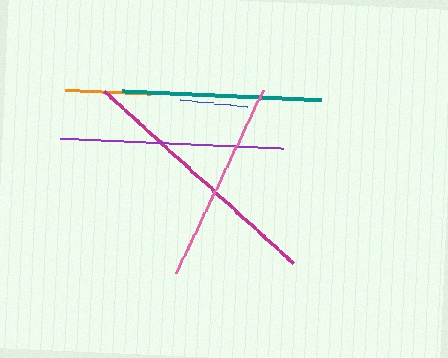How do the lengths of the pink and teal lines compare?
The pink and teal lines are approximately the same length.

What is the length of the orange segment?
The orange segment is approximately 85 pixels long.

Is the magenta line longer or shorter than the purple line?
The magenta line is longer than the purple line.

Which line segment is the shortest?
The blue line is the shortest at approximately 68 pixels.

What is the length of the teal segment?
The teal segment is approximately 198 pixels long.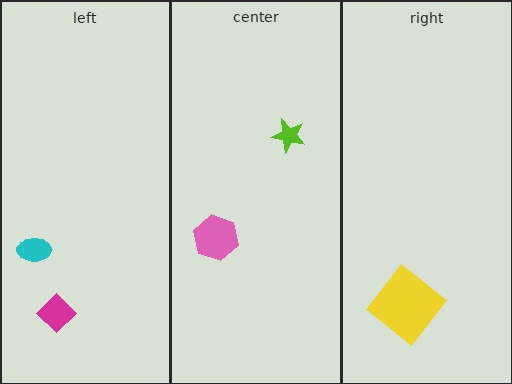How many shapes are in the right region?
1.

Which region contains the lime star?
The center region.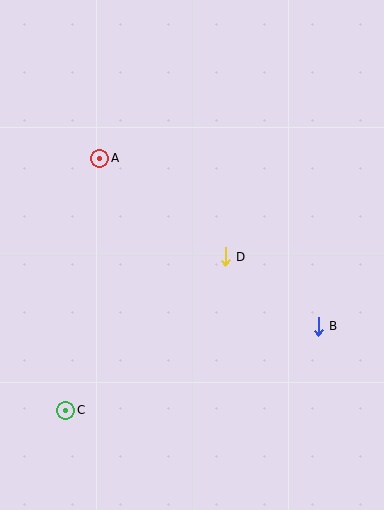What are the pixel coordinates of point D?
Point D is at (225, 257).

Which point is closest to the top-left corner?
Point A is closest to the top-left corner.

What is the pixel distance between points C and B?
The distance between C and B is 266 pixels.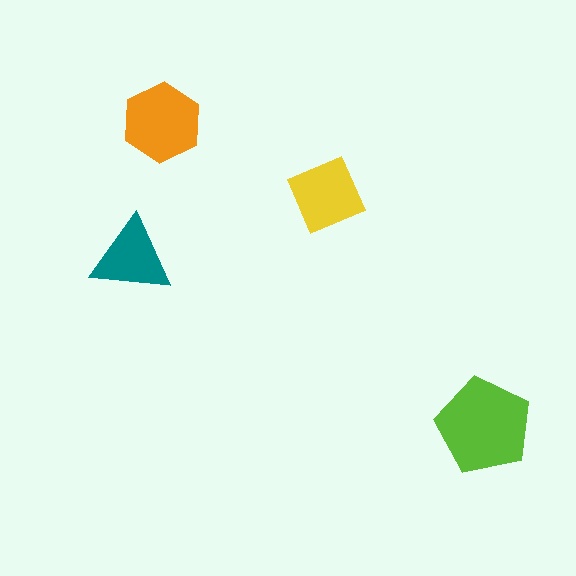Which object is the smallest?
The teal triangle.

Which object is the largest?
The lime pentagon.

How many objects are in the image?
There are 4 objects in the image.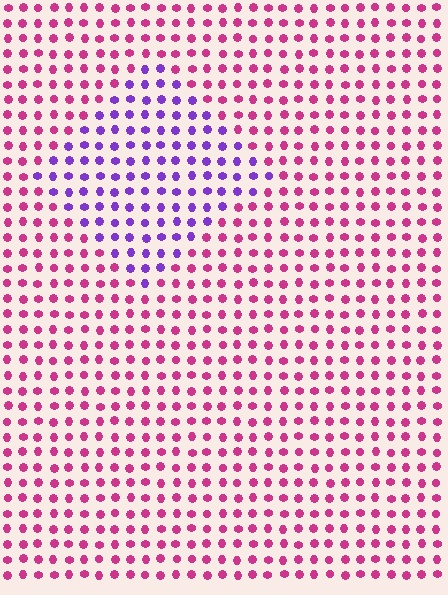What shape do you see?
I see a diamond.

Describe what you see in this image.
The image is filled with small magenta elements in a uniform arrangement. A diamond-shaped region is visible where the elements are tinted to a slightly different hue, forming a subtle color boundary.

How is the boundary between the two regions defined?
The boundary is defined purely by a slight shift in hue (about 56 degrees). Spacing, size, and orientation are identical on both sides.